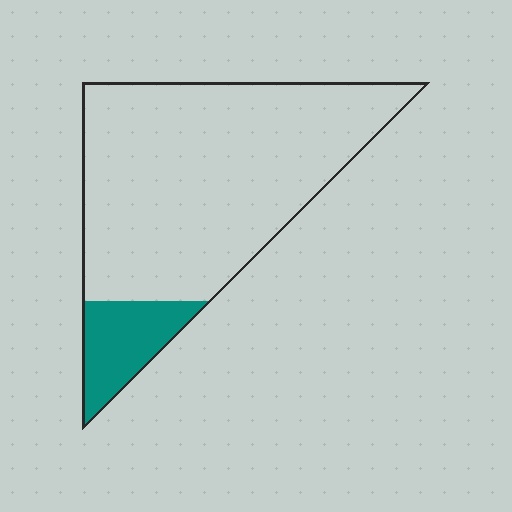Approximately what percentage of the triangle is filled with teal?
Approximately 15%.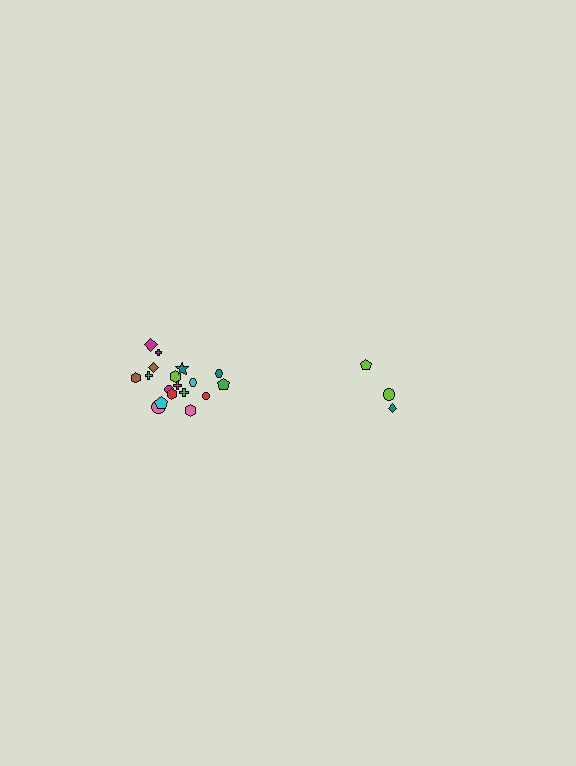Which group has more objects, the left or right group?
The left group.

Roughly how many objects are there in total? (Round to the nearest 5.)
Roughly 20 objects in total.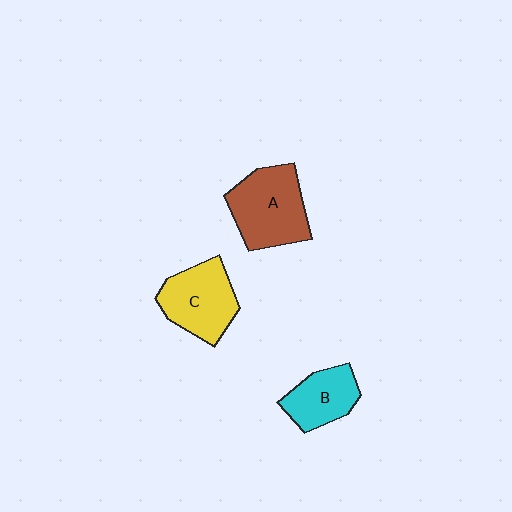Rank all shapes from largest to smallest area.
From largest to smallest: A (brown), C (yellow), B (cyan).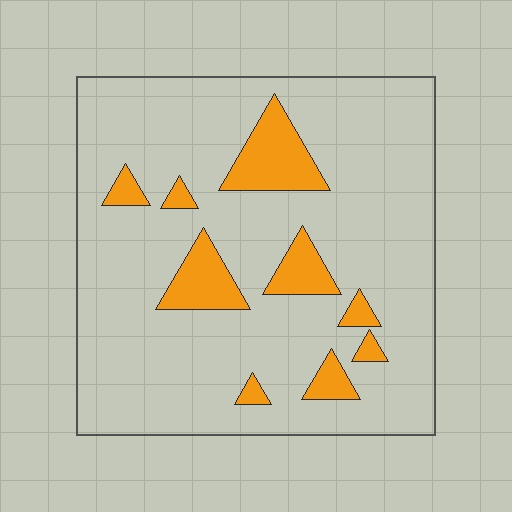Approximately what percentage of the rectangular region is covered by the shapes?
Approximately 15%.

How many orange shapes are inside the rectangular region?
9.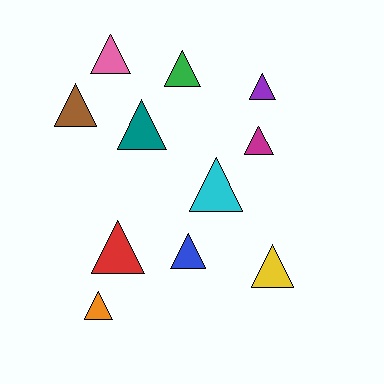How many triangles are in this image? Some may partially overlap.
There are 11 triangles.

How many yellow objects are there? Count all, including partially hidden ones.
There is 1 yellow object.